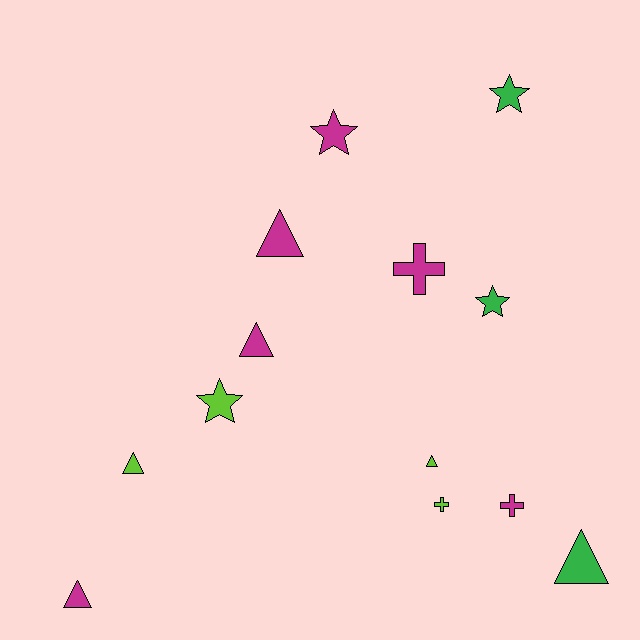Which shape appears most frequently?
Triangle, with 6 objects.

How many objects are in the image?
There are 13 objects.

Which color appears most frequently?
Magenta, with 6 objects.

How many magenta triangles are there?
There are 3 magenta triangles.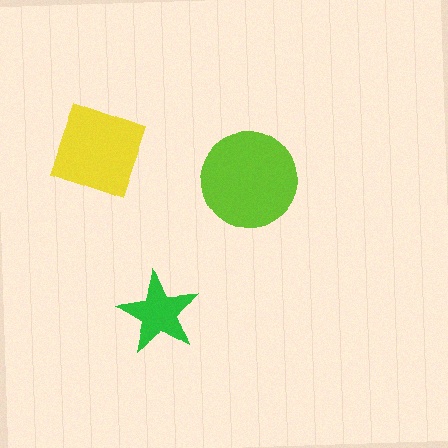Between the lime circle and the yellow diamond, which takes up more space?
The lime circle.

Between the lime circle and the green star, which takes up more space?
The lime circle.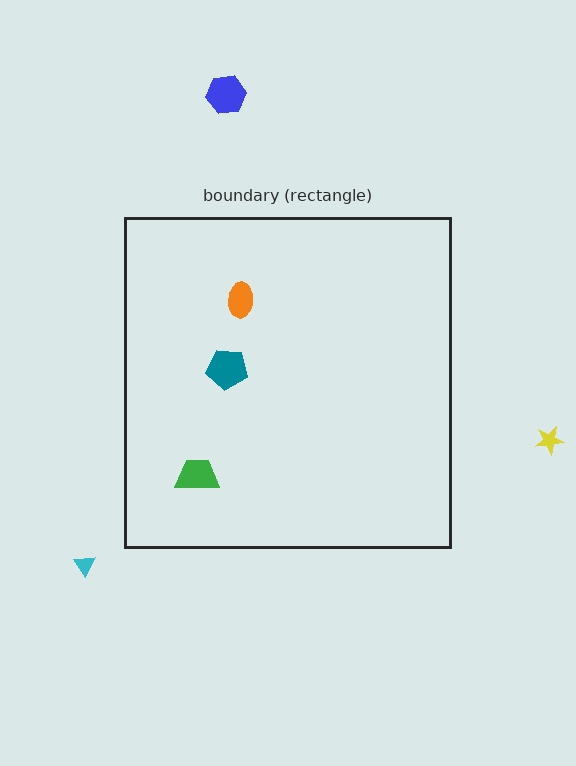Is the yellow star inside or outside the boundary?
Outside.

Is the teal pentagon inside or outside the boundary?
Inside.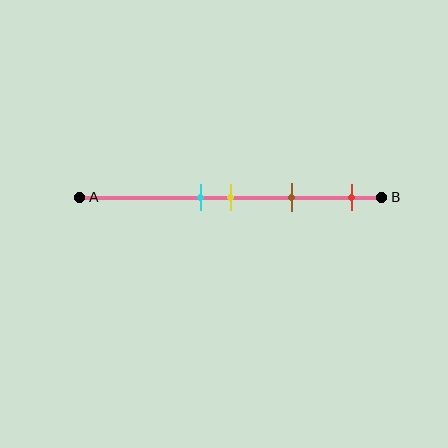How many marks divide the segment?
There are 4 marks dividing the segment.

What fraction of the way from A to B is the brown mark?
The brown mark is approximately 70% (0.7) of the way from A to B.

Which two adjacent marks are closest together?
The cyan and yellow marks are the closest adjacent pair.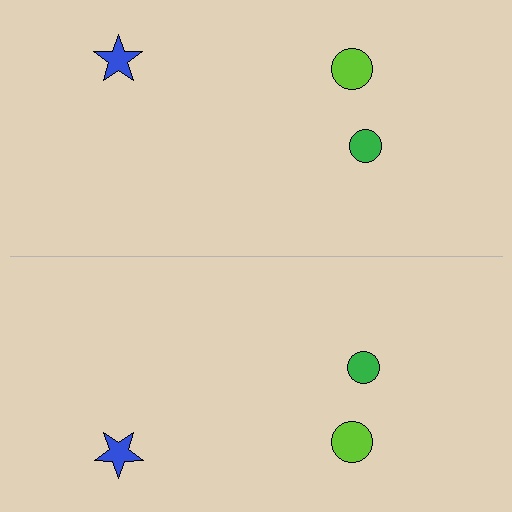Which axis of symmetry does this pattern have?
The pattern has a horizontal axis of symmetry running through the center of the image.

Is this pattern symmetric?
Yes, this pattern has bilateral (reflection) symmetry.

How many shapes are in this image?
There are 6 shapes in this image.